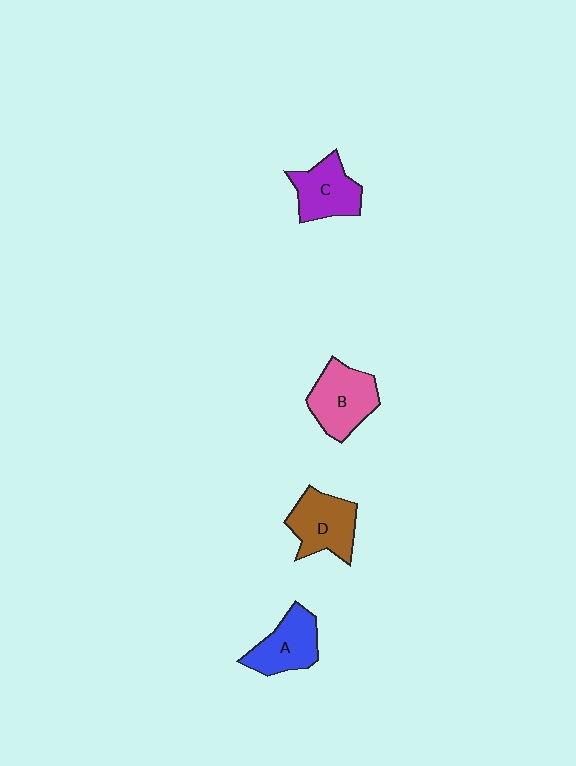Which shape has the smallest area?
Shape A (blue).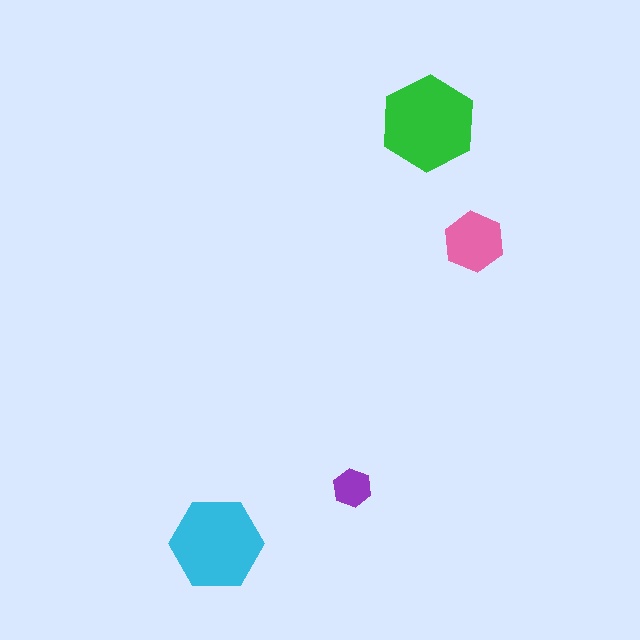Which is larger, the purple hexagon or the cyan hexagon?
The cyan one.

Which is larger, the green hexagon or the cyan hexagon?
The green one.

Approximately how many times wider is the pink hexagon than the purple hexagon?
About 1.5 times wider.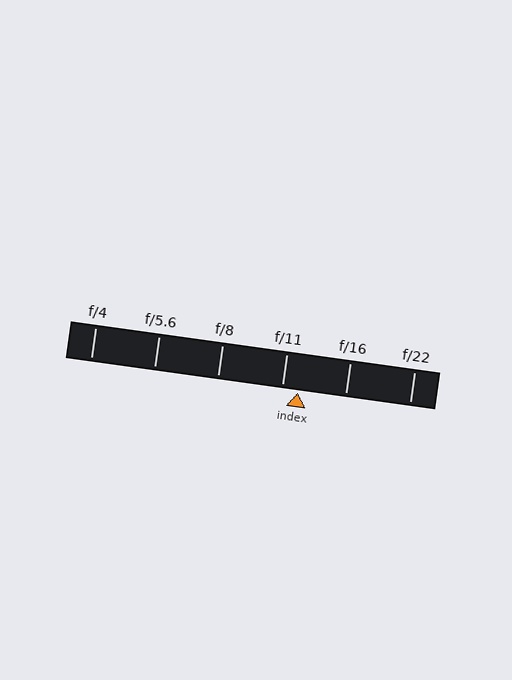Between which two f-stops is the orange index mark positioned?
The index mark is between f/11 and f/16.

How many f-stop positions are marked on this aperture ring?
There are 6 f-stop positions marked.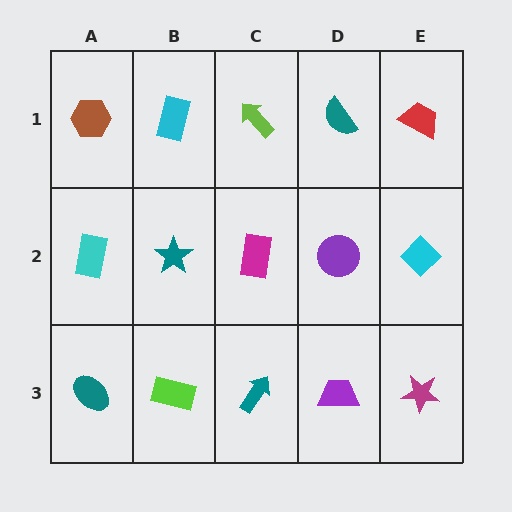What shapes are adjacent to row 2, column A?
A brown hexagon (row 1, column A), a teal ellipse (row 3, column A), a teal star (row 2, column B).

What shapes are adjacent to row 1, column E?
A cyan diamond (row 2, column E), a teal semicircle (row 1, column D).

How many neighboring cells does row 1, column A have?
2.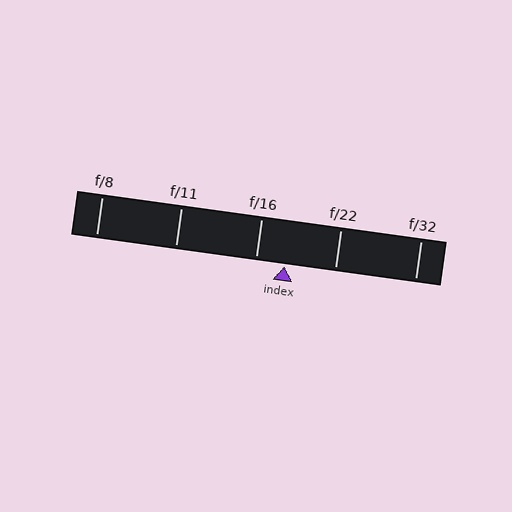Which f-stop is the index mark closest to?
The index mark is closest to f/16.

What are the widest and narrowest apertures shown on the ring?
The widest aperture shown is f/8 and the narrowest is f/32.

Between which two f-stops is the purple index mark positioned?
The index mark is between f/16 and f/22.